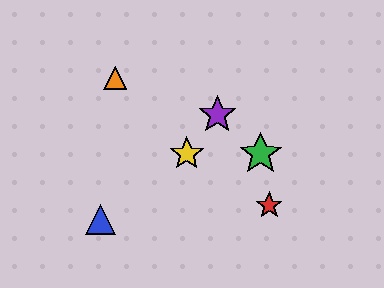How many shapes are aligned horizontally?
2 shapes (the green star, the yellow star) are aligned horizontally.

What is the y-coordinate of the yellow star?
The yellow star is at y≈154.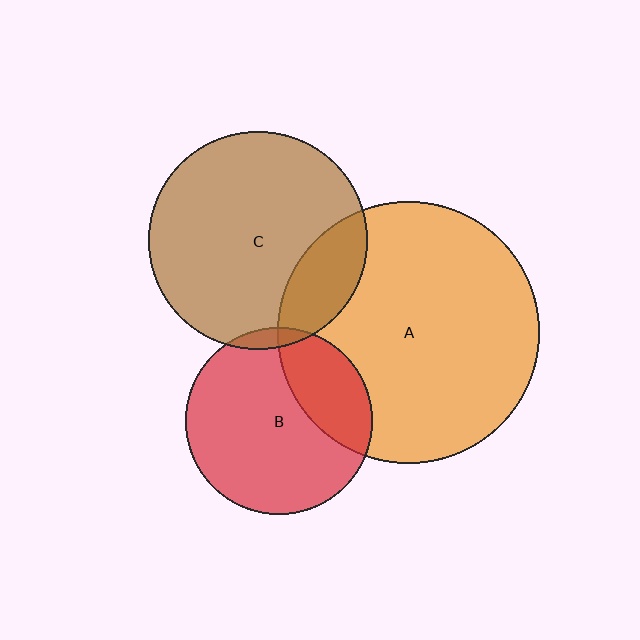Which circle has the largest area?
Circle A (orange).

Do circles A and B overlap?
Yes.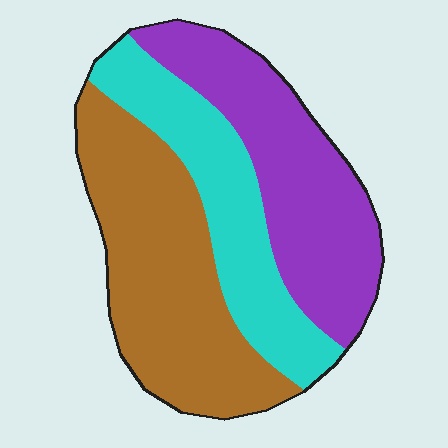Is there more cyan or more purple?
Purple.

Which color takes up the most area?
Brown, at roughly 40%.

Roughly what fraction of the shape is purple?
Purple covers around 35% of the shape.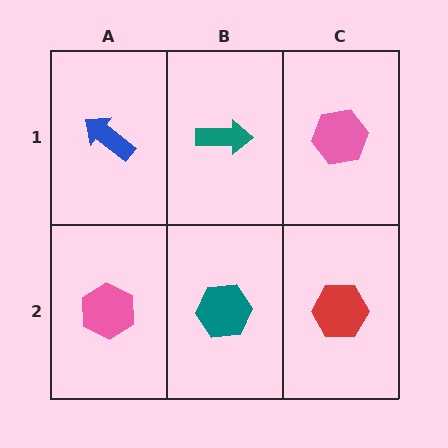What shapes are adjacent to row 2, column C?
A pink hexagon (row 1, column C), a teal hexagon (row 2, column B).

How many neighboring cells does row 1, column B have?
3.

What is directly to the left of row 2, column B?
A pink hexagon.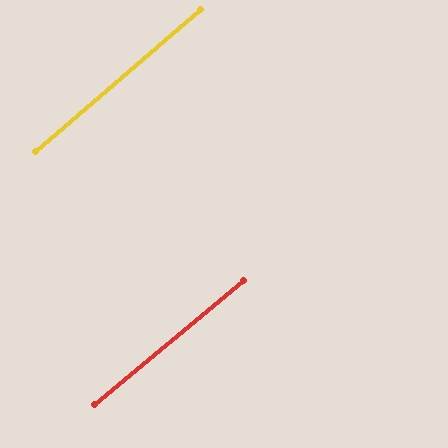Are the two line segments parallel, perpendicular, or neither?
Parallel — their directions differ by only 0.9°.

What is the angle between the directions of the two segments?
Approximately 1 degree.